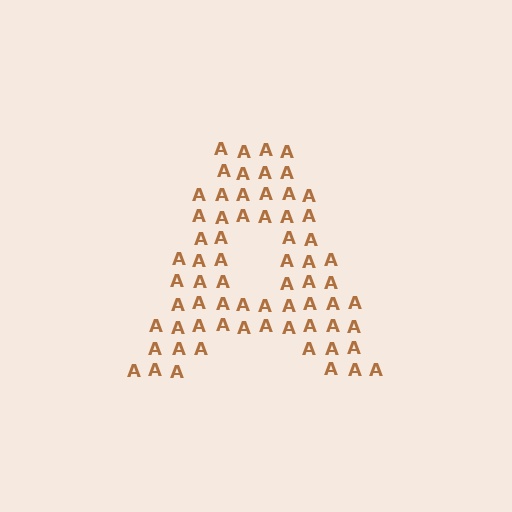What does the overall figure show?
The overall figure shows the letter A.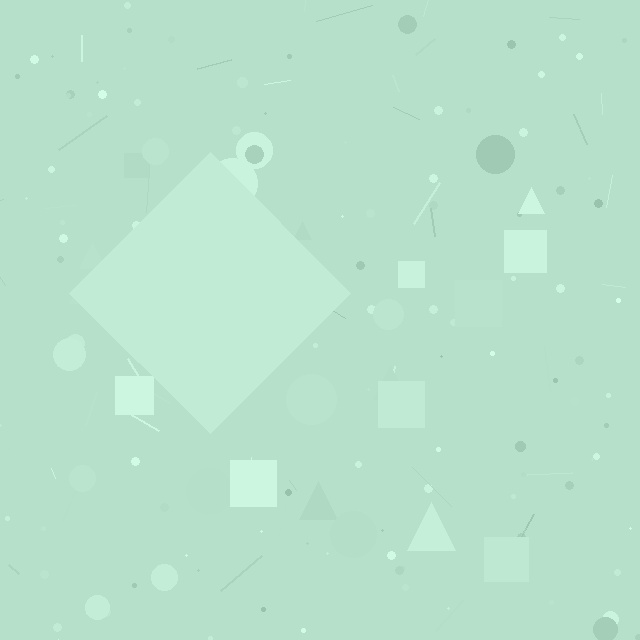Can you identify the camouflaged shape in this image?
The camouflaged shape is a diamond.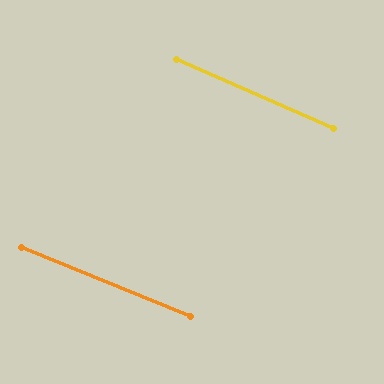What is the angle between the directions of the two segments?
Approximately 2 degrees.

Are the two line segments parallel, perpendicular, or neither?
Parallel — their directions differ by only 1.6°.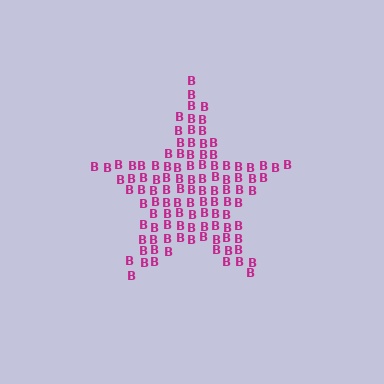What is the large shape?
The large shape is a star.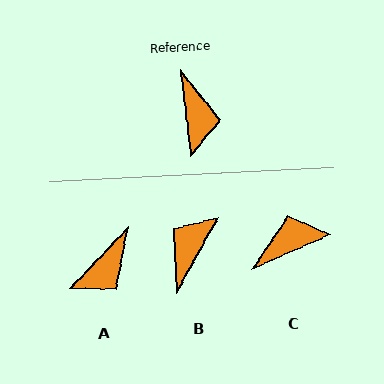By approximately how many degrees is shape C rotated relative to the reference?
Approximately 107 degrees counter-clockwise.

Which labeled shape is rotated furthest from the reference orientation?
B, about 144 degrees away.